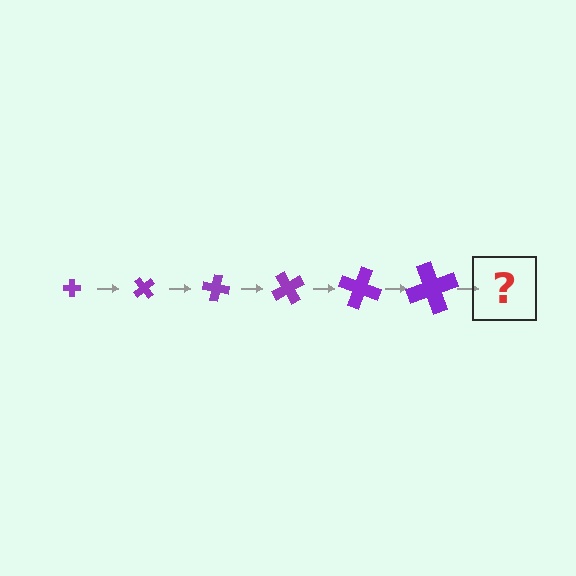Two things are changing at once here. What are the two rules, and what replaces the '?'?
The two rules are that the cross grows larger each step and it rotates 50 degrees each step. The '?' should be a cross, larger than the previous one and rotated 300 degrees from the start.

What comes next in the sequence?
The next element should be a cross, larger than the previous one and rotated 300 degrees from the start.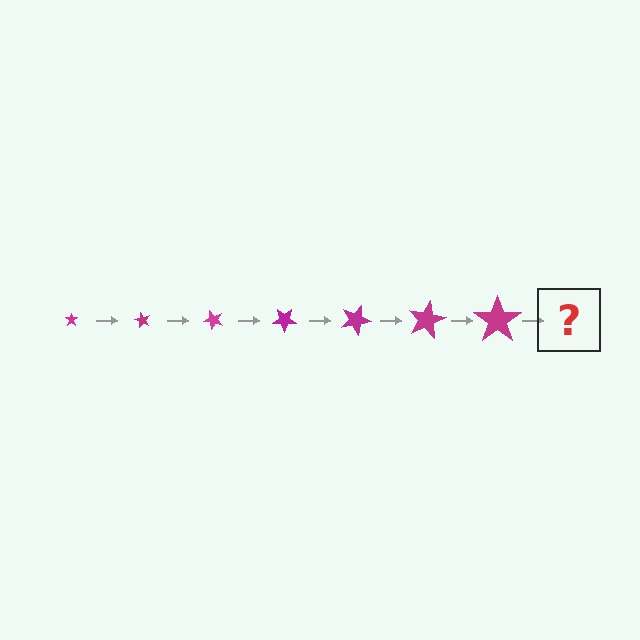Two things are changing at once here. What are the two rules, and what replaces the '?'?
The two rules are that the star grows larger each step and it rotates 60 degrees each step. The '?' should be a star, larger than the previous one and rotated 420 degrees from the start.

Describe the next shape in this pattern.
It should be a star, larger than the previous one and rotated 420 degrees from the start.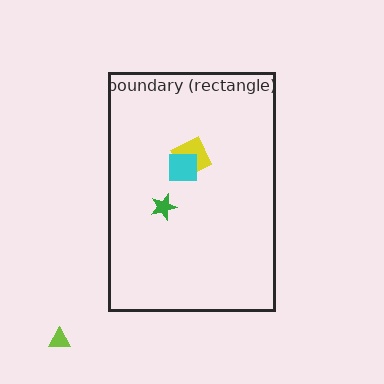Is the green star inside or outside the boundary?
Inside.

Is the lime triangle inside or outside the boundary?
Outside.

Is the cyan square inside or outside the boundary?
Inside.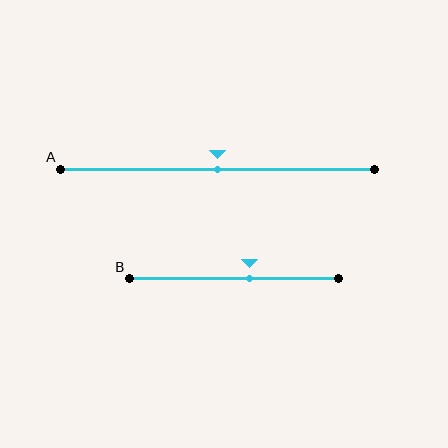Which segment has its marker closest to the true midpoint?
Segment A has its marker closest to the true midpoint.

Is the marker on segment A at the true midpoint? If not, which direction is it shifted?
Yes, the marker on segment A is at the true midpoint.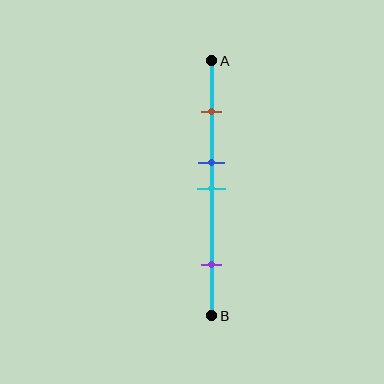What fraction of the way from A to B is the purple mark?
The purple mark is approximately 80% (0.8) of the way from A to B.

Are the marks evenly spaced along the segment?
No, the marks are not evenly spaced.